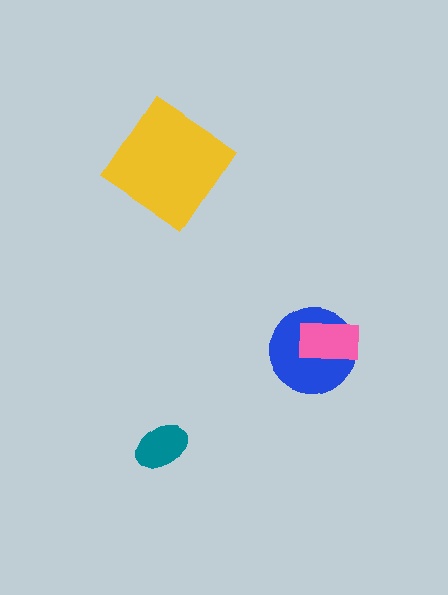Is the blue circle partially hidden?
Yes, it is partially covered by another shape.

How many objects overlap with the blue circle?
1 object overlaps with the blue circle.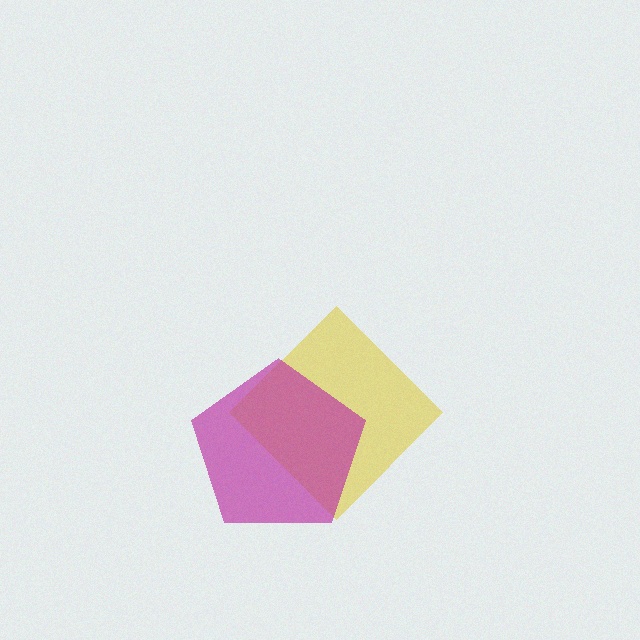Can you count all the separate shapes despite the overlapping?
Yes, there are 2 separate shapes.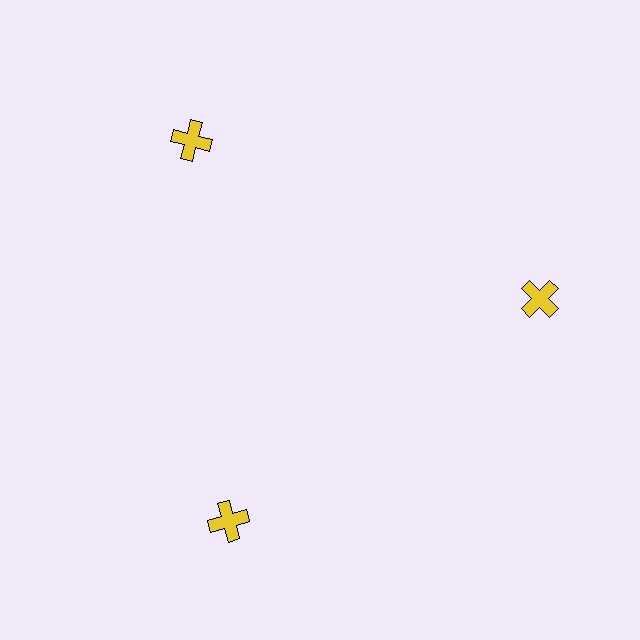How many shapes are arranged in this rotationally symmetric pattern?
There are 3 shapes, arranged in 3 groups of 1.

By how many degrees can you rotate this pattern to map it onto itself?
The pattern maps onto itself every 120 degrees of rotation.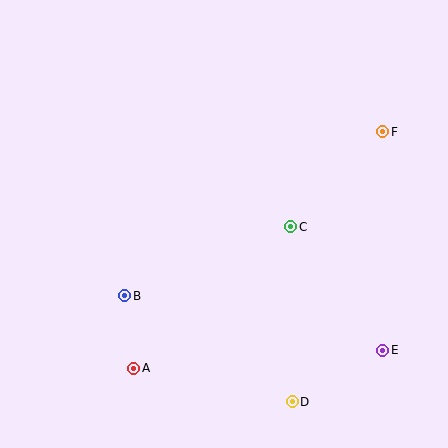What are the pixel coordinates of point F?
Point F is at (383, 132).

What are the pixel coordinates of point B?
Point B is at (125, 296).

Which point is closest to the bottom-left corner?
Point A is closest to the bottom-left corner.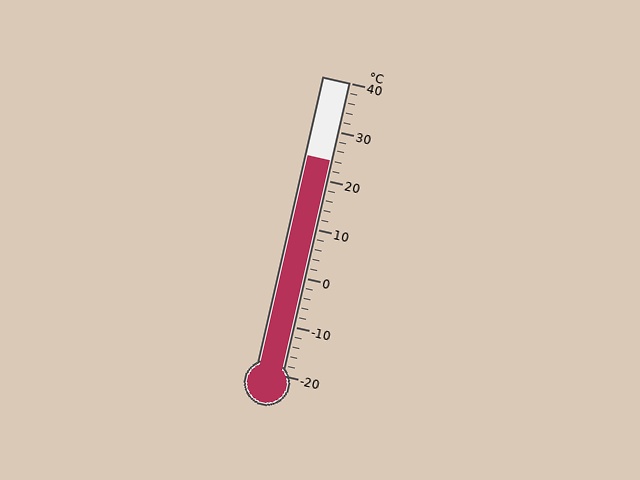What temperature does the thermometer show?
The thermometer shows approximately 24°C.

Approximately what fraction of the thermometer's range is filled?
The thermometer is filled to approximately 75% of its range.